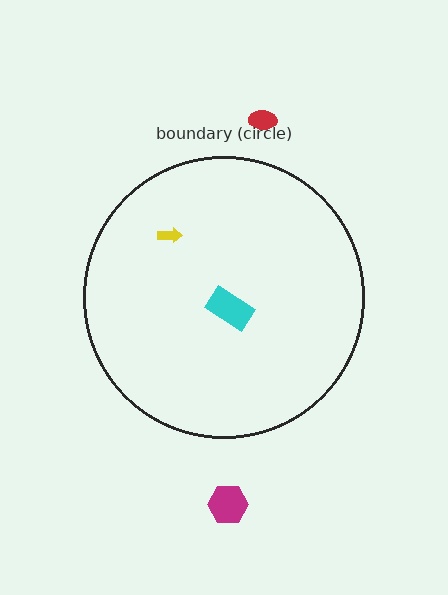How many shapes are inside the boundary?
2 inside, 2 outside.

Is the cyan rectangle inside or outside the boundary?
Inside.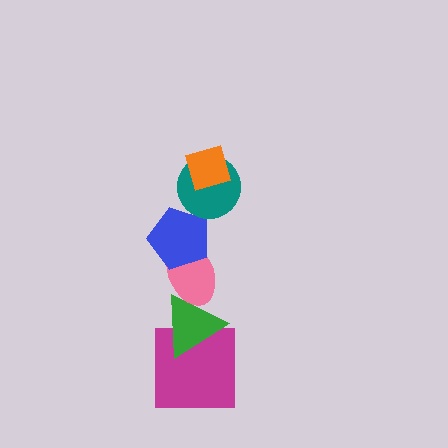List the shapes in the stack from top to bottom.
From top to bottom: the orange diamond, the teal circle, the blue pentagon, the pink ellipse, the green triangle, the magenta square.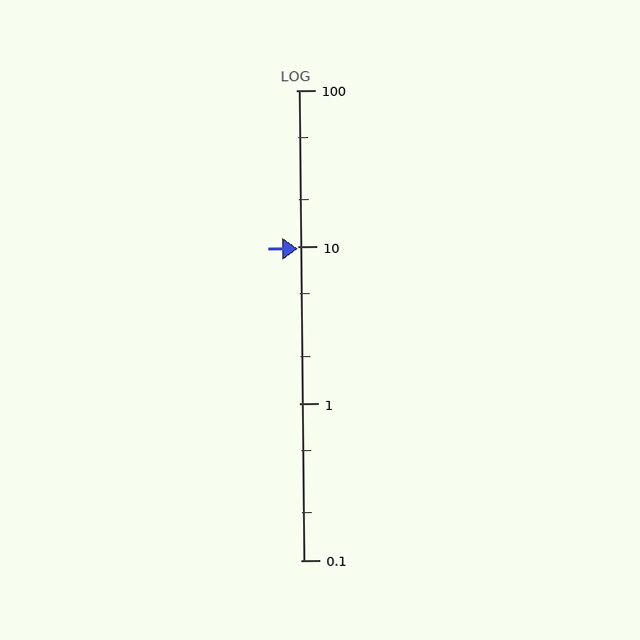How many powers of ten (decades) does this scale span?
The scale spans 3 decades, from 0.1 to 100.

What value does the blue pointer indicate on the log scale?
The pointer indicates approximately 9.7.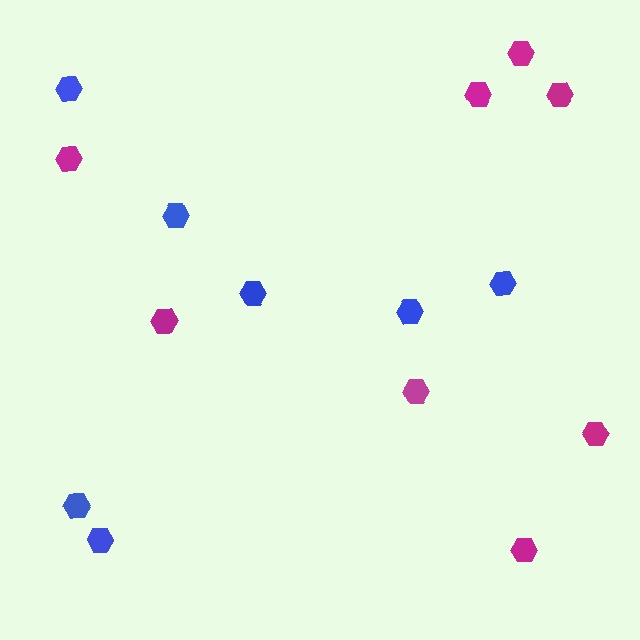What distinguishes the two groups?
There are 2 groups: one group of magenta hexagons (8) and one group of blue hexagons (7).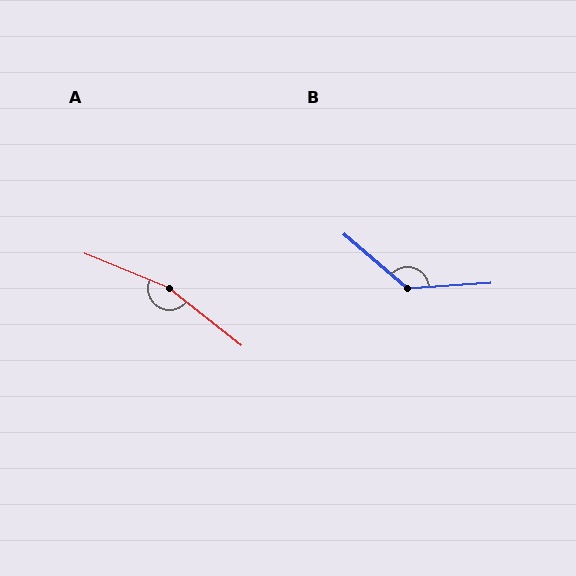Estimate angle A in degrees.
Approximately 164 degrees.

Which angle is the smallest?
B, at approximately 136 degrees.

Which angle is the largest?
A, at approximately 164 degrees.